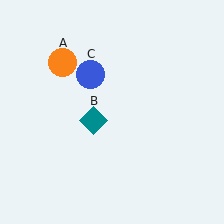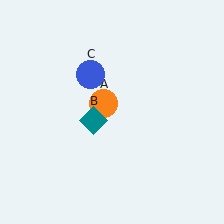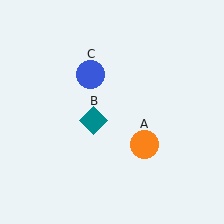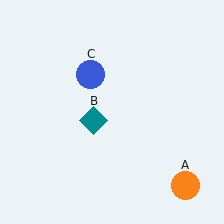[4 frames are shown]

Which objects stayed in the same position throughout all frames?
Teal diamond (object B) and blue circle (object C) remained stationary.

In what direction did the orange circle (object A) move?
The orange circle (object A) moved down and to the right.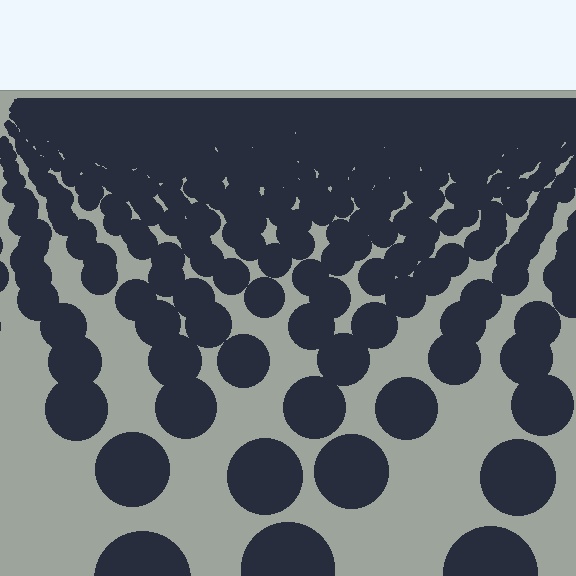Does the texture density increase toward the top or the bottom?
Density increases toward the top.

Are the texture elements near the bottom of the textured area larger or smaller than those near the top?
Larger. Near the bottom, elements are closer to the viewer and appear at a bigger on-screen size.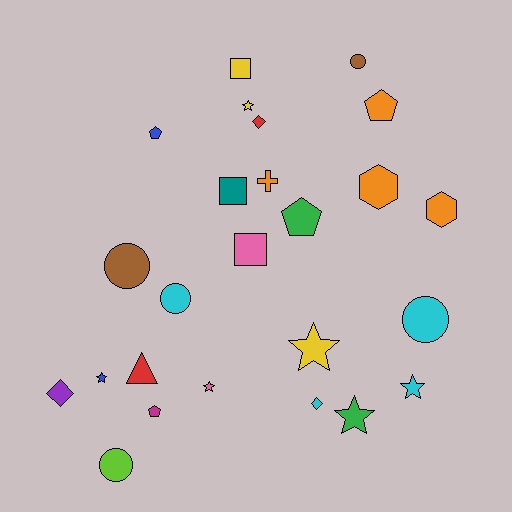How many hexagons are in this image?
There are 2 hexagons.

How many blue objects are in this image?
There are 2 blue objects.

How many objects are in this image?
There are 25 objects.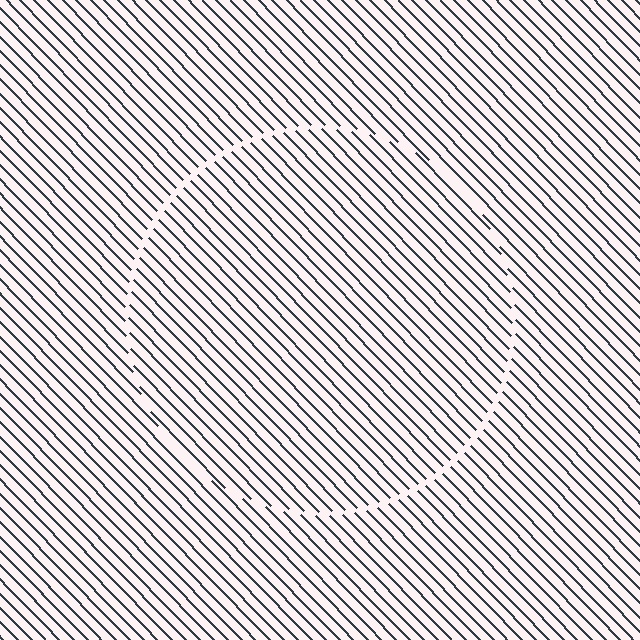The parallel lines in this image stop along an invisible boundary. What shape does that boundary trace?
An illusory circle. The interior of the shape contains the same grating, shifted by half a period — the contour is defined by the phase discontinuity where line-ends from the inner and outer gratings abut.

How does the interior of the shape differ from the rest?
The interior of the shape contains the same grating, shifted by half a period — the contour is defined by the phase discontinuity where line-ends from the inner and outer gratings abut.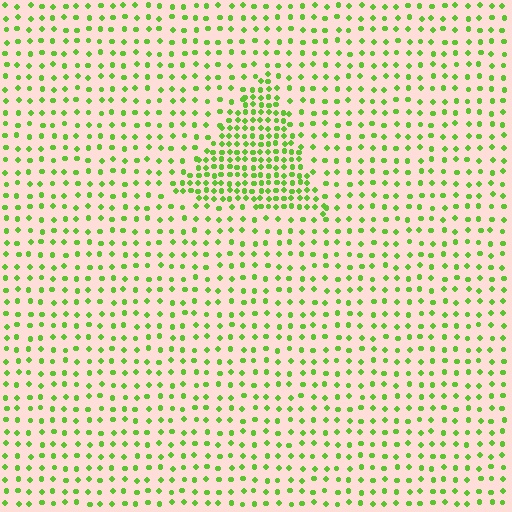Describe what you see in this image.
The image contains small lime elements arranged at two different densities. A triangle-shaped region is visible where the elements are more densely packed than the surrounding area.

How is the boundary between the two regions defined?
The boundary is defined by a change in element density (approximately 2.3x ratio). All elements are the same color, size, and shape.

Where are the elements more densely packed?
The elements are more densely packed inside the triangle boundary.